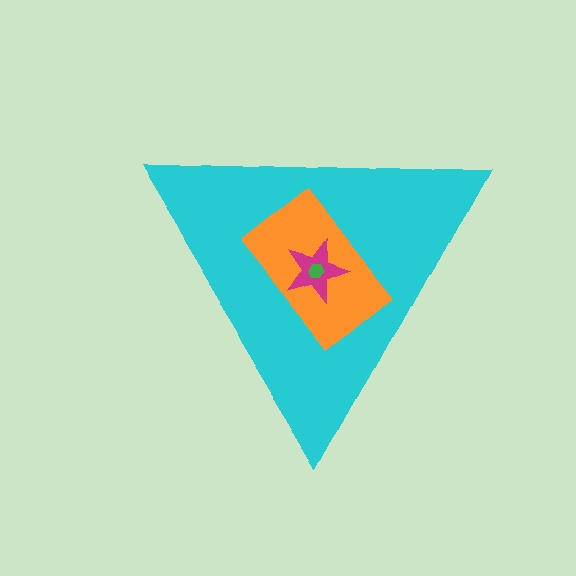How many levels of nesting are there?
4.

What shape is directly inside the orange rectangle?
The magenta star.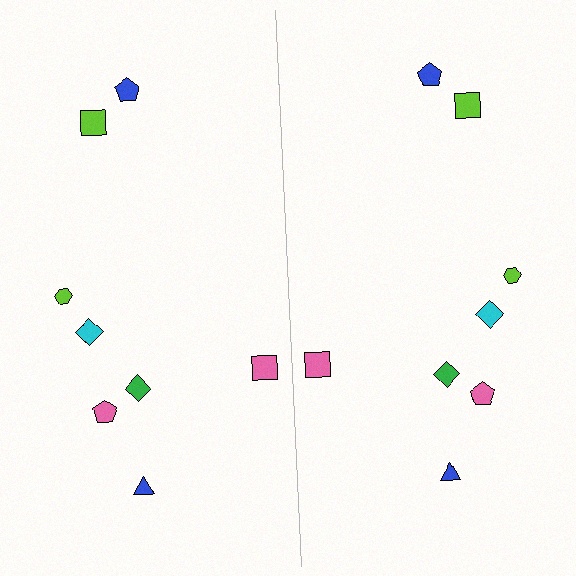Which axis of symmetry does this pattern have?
The pattern has a vertical axis of symmetry running through the center of the image.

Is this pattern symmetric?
Yes, this pattern has bilateral (reflection) symmetry.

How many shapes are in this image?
There are 16 shapes in this image.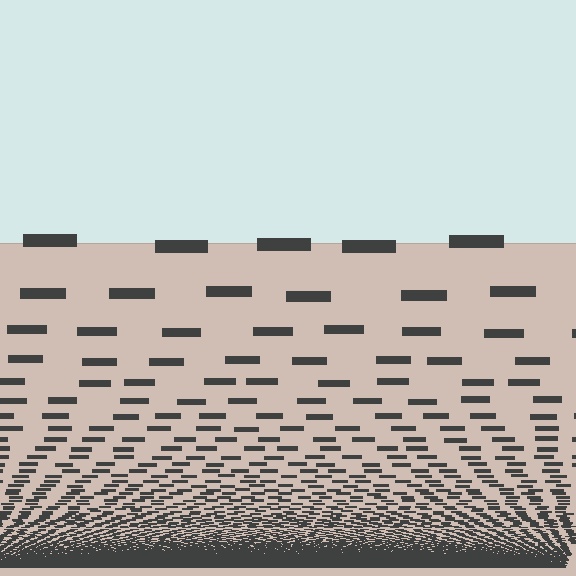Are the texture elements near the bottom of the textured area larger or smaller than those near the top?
Smaller. The gradient is inverted — elements near the bottom are smaller and denser.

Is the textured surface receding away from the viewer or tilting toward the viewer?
The surface appears to tilt toward the viewer. Texture elements get larger and sparser toward the top.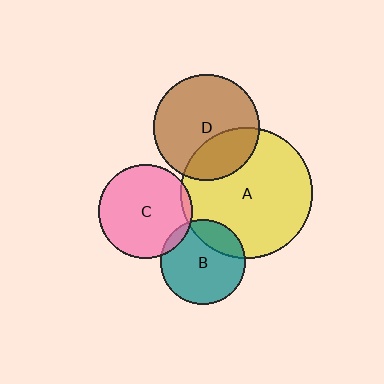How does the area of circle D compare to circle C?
Approximately 1.3 times.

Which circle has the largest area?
Circle A (yellow).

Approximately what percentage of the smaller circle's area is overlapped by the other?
Approximately 25%.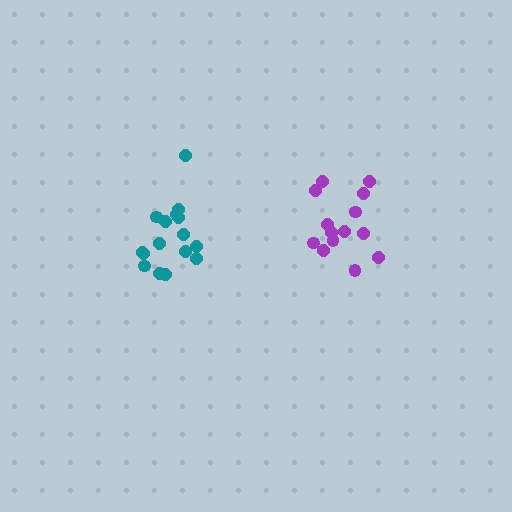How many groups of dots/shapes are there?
There are 2 groups.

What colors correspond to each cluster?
The clusters are colored: purple, teal.